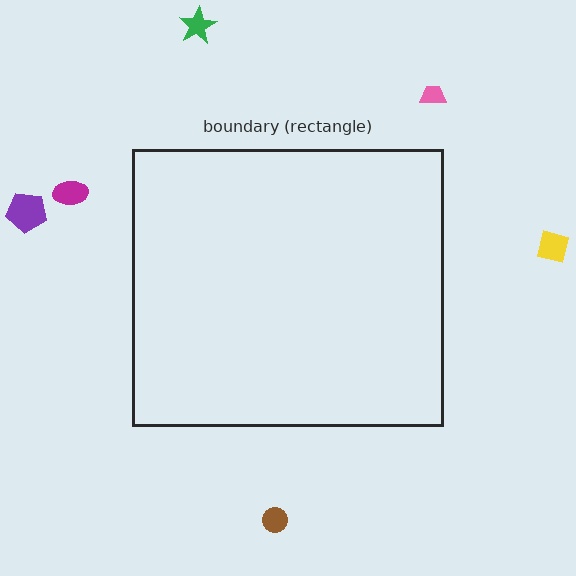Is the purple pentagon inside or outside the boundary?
Outside.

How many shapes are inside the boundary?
0 inside, 6 outside.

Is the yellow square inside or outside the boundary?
Outside.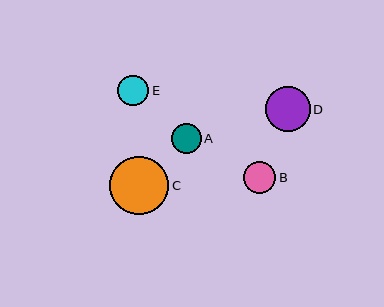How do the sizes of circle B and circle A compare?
Circle B and circle A are approximately the same size.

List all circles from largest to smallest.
From largest to smallest: C, D, B, E, A.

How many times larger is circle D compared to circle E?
Circle D is approximately 1.5 times the size of circle E.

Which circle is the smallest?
Circle A is the smallest with a size of approximately 30 pixels.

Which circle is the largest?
Circle C is the largest with a size of approximately 59 pixels.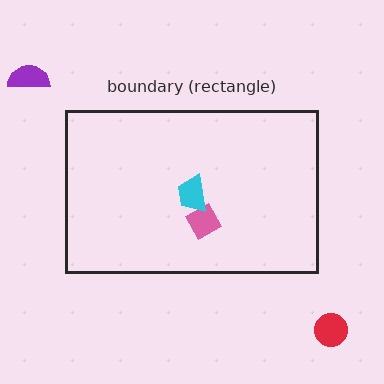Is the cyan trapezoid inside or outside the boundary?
Inside.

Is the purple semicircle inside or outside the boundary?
Outside.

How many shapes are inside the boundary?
2 inside, 2 outside.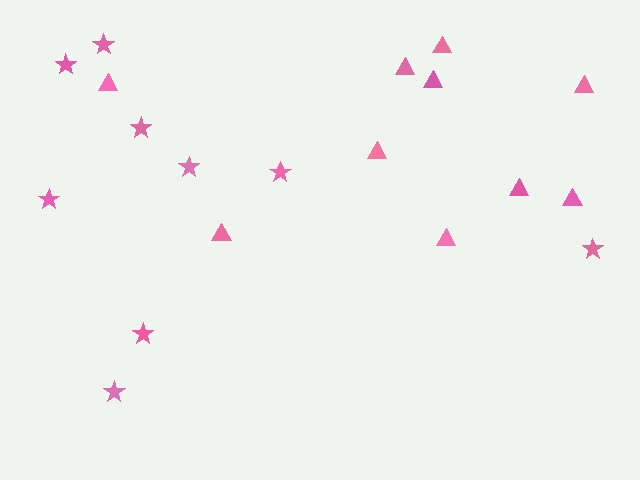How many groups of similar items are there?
There are 2 groups: one group of triangles (10) and one group of stars (9).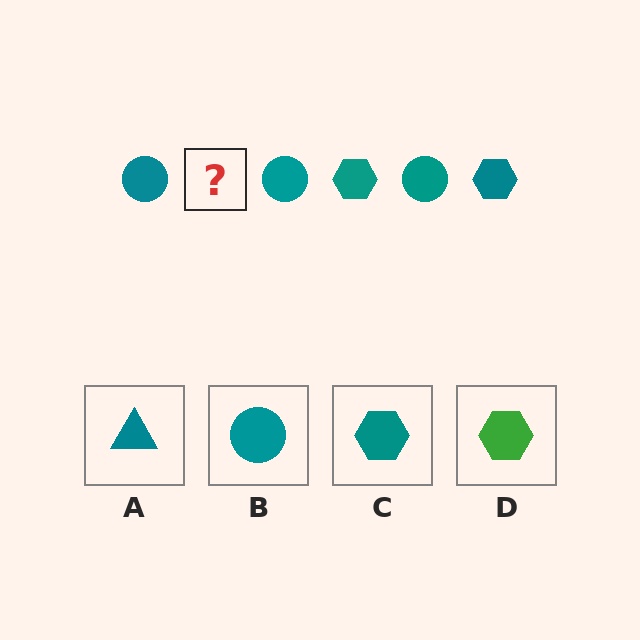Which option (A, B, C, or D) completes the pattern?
C.